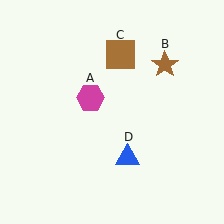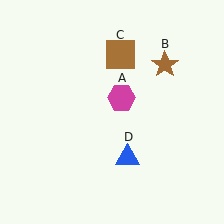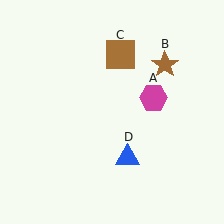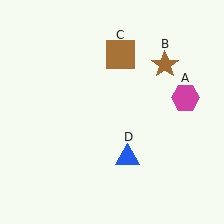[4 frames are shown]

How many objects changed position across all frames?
1 object changed position: magenta hexagon (object A).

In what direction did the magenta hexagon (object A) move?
The magenta hexagon (object A) moved right.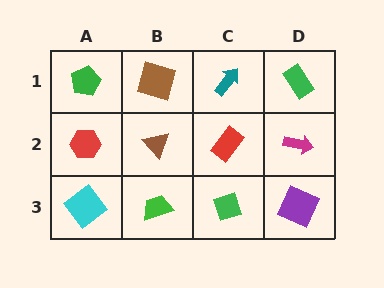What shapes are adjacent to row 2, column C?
A teal arrow (row 1, column C), a green diamond (row 3, column C), a brown triangle (row 2, column B), a magenta arrow (row 2, column D).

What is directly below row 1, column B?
A brown triangle.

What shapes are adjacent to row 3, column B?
A brown triangle (row 2, column B), a cyan diamond (row 3, column A), a green diamond (row 3, column C).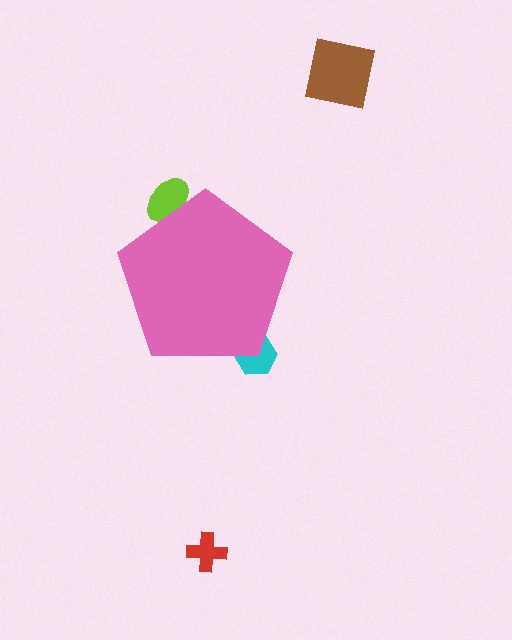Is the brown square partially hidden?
No, the brown square is fully visible.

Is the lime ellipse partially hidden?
Yes, the lime ellipse is partially hidden behind the pink pentagon.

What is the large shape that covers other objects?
A pink pentagon.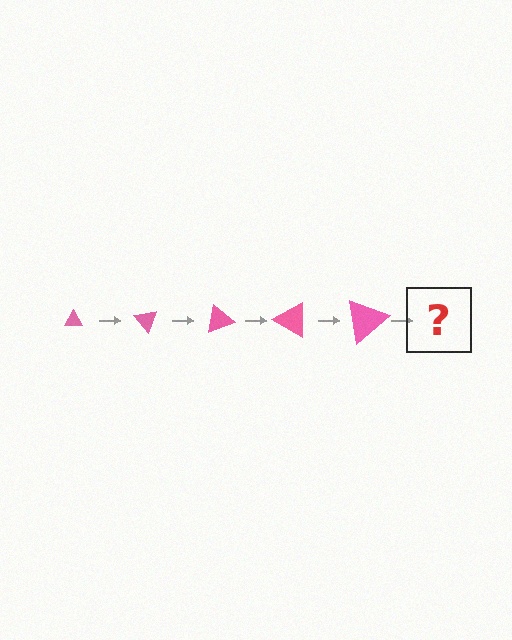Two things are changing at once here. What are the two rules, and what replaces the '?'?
The two rules are that the triangle grows larger each step and it rotates 50 degrees each step. The '?' should be a triangle, larger than the previous one and rotated 250 degrees from the start.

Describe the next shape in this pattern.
It should be a triangle, larger than the previous one and rotated 250 degrees from the start.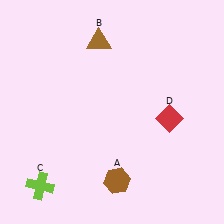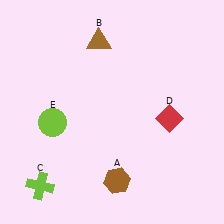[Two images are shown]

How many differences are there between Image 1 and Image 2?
There is 1 difference between the two images.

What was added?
A lime circle (E) was added in Image 2.